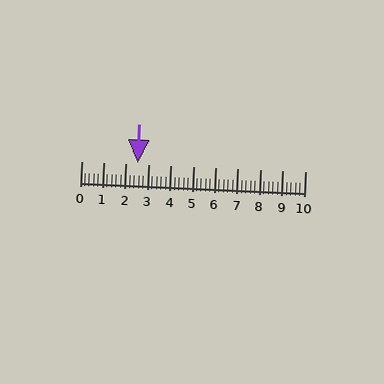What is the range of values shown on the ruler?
The ruler shows values from 0 to 10.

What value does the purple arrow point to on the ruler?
The purple arrow points to approximately 2.5.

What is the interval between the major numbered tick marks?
The major tick marks are spaced 1 units apart.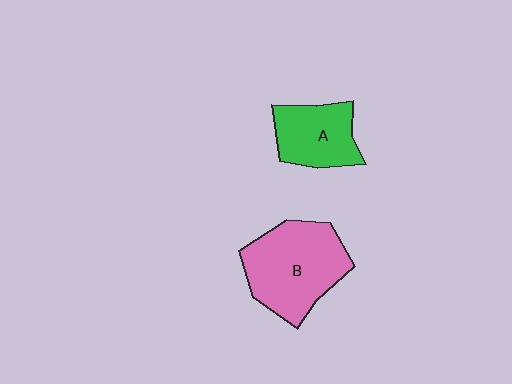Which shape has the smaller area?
Shape A (green).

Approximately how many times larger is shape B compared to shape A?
Approximately 1.6 times.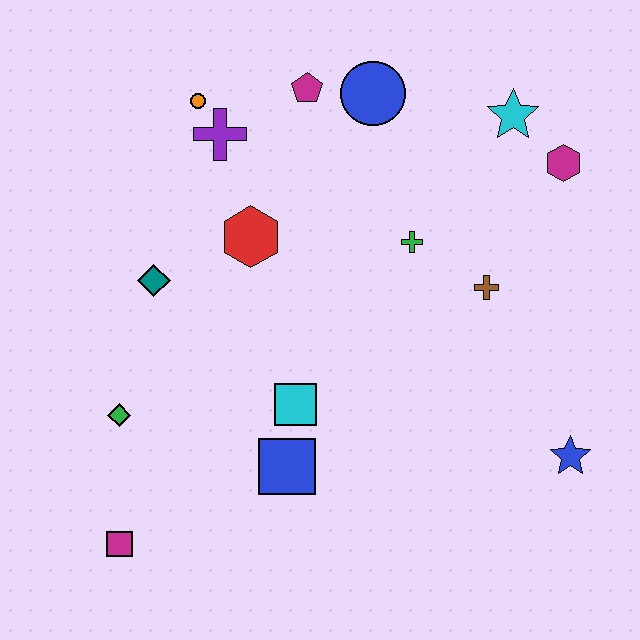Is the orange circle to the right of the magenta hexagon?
No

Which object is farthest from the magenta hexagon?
The magenta square is farthest from the magenta hexagon.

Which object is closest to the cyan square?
The blue square is closest to the cyan square.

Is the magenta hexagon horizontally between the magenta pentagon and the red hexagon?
No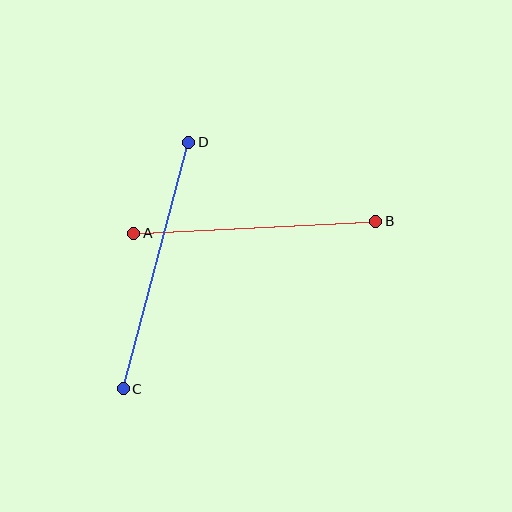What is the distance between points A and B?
The distance is approximately 242 pixels.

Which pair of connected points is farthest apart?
Points C and D are farthest apart.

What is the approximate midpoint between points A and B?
The midpoint is at approximately (255, 227) pixels.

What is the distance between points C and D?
The distance is approximately 255 pixels.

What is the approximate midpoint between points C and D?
The midpoint is at approximately (156, 266) pixels.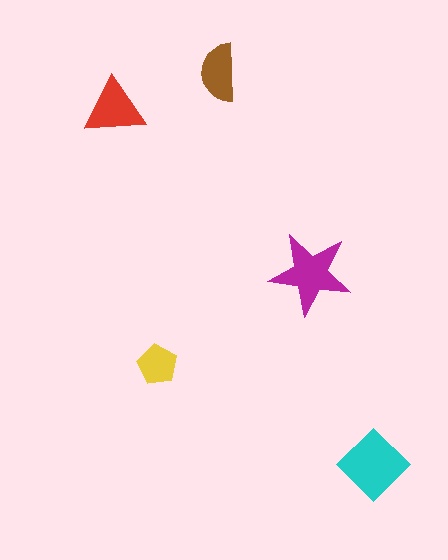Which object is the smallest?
The yellow pentagon.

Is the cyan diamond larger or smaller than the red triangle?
Larger.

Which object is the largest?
The cyan diamond.